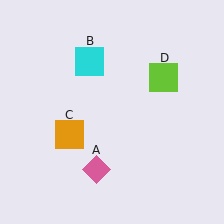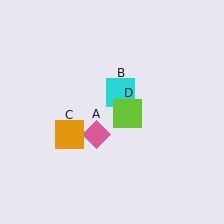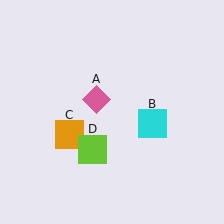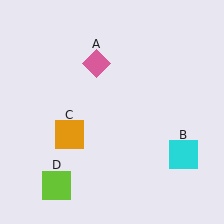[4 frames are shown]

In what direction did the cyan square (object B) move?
The cyan square (object B) moved down and to the right.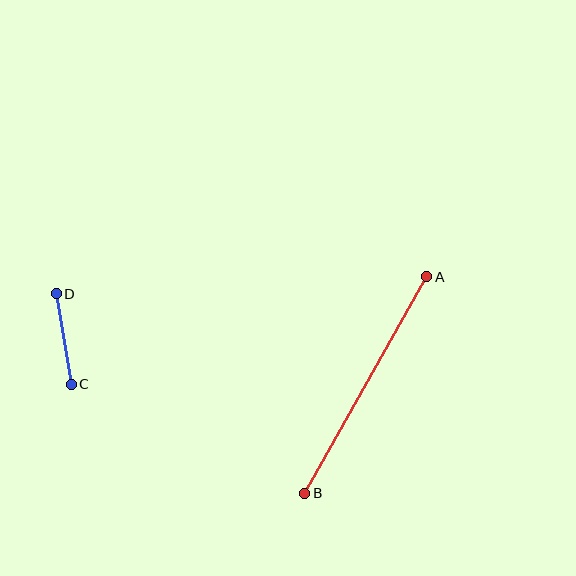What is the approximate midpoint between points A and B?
The midpoint is at approximately (366, 385) pixels.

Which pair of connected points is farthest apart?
Points A and B are farthest apart.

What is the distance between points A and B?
The distance is approximately 249 pixels.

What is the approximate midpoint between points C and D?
The midpoint is at approximately (64, 339) pixels.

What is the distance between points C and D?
The distance is approximately 92 pixels.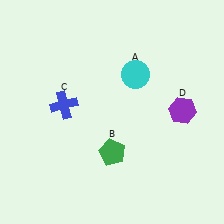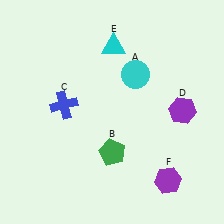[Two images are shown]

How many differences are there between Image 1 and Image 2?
There are 2 differences between the two images.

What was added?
A cyan triangle (E), a purple hexagon (F) were added in Image 2.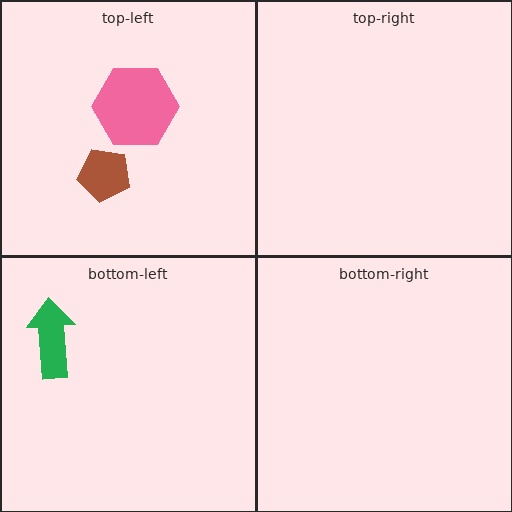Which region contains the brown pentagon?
The top-left region.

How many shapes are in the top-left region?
2.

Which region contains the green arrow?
The bottom-left region.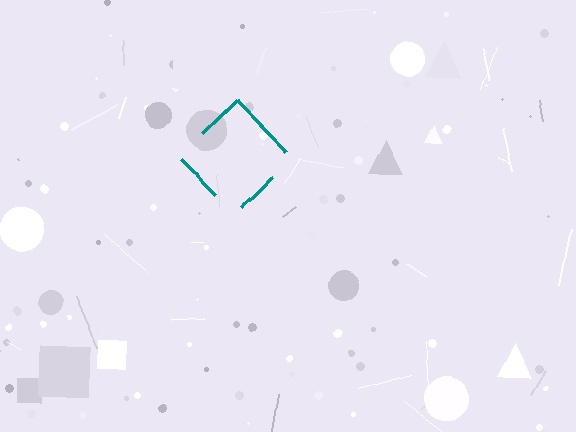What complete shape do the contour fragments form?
The contour fragments form a diamond.